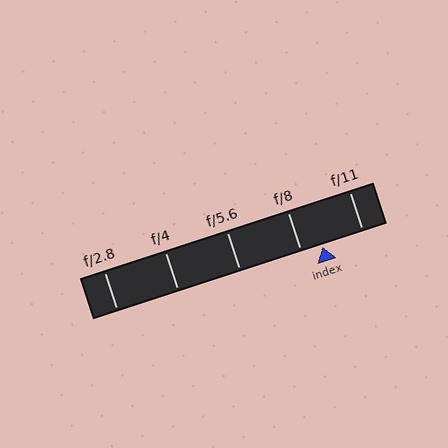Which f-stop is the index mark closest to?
The index mark is closest to f/8.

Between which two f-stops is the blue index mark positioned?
The index mark is between f/8 and f/11.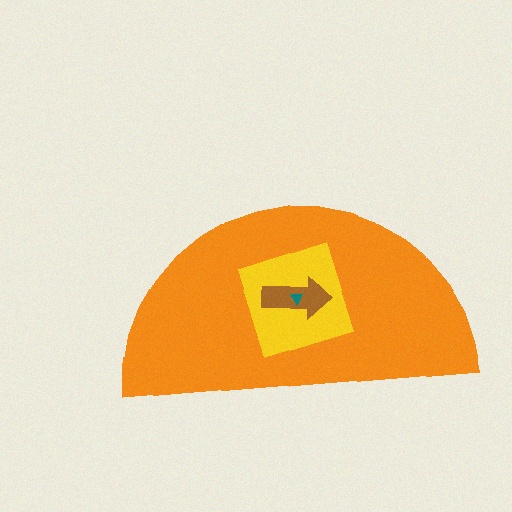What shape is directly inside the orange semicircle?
The yellow diamond.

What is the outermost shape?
The orange semicircle.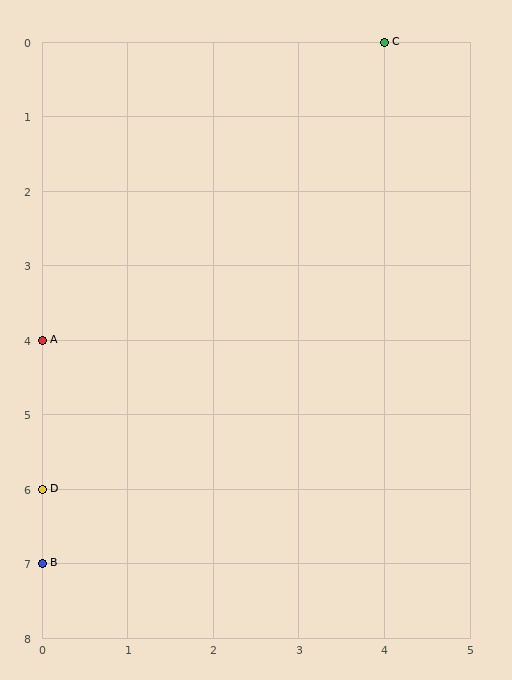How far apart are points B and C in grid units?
Points B and C are 4 columns and 7 rows apart (about 8.1 grid units diagonally).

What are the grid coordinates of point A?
Point A is at grid coordinates (0, 4).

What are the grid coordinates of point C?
Point C is at grid coordinates (4, 0).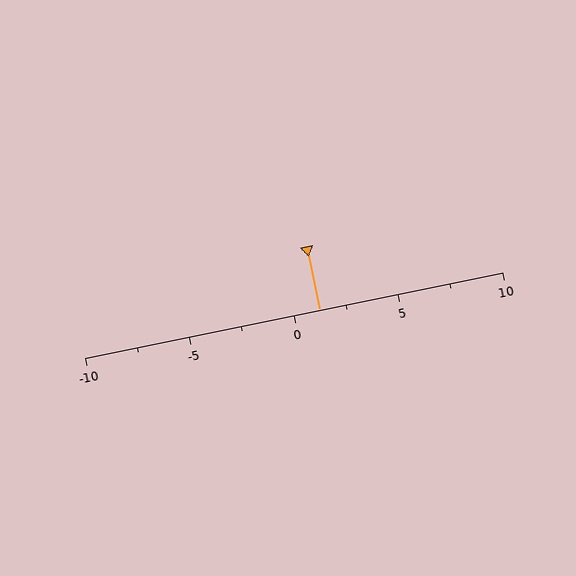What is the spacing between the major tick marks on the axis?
The major ticks are spaced 5 apart.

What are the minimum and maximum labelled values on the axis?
The axis runs from -10 to 10.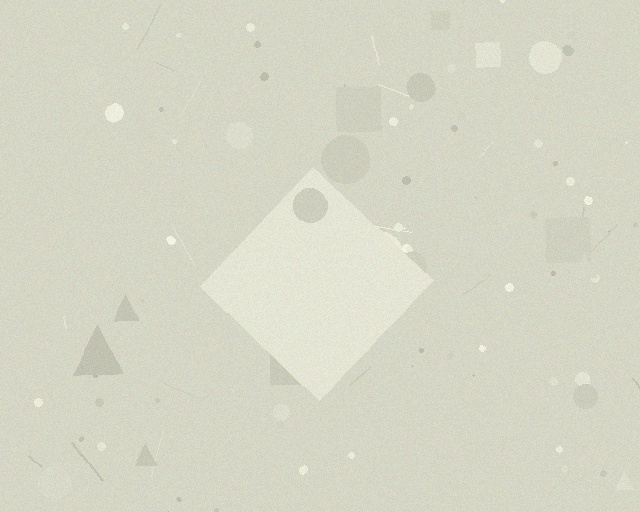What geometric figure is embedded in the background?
A diamond is embedded in the background.